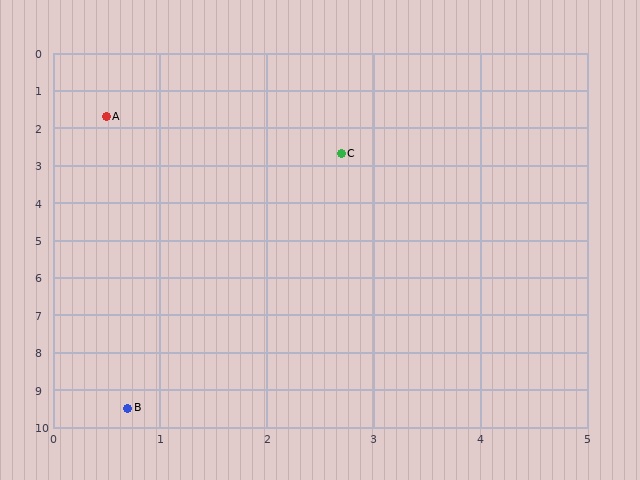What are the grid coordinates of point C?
Point C is at approximately (2.7, 2.7).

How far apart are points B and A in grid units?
Points B and A are about 7.8 grid units apart.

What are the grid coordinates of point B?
Point B is at approximately (0.7, 9.5).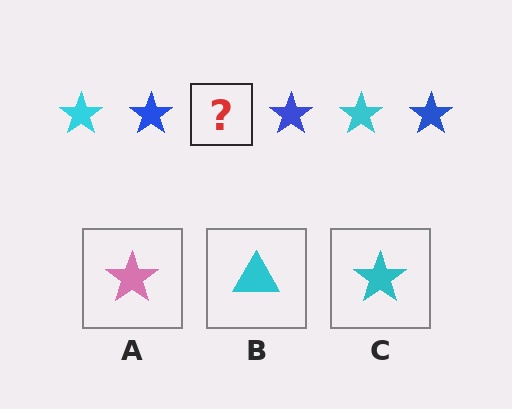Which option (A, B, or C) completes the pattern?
C.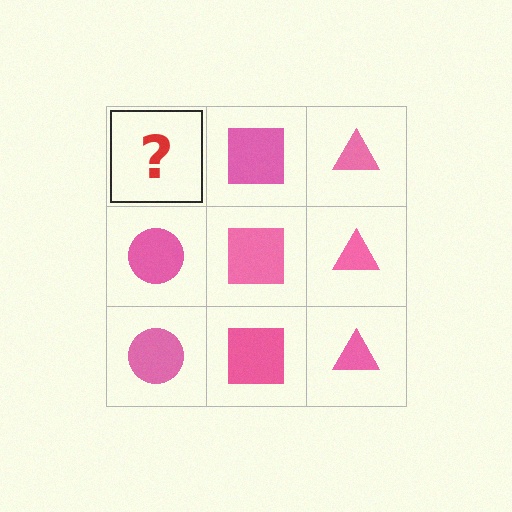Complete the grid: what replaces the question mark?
The question mark should be replaced with a pink circle.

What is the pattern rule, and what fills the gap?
The rule is that each column has a consistent shape. The gap should be filled with a pink circle.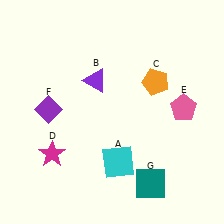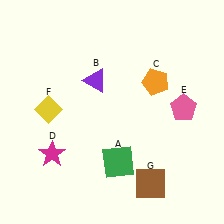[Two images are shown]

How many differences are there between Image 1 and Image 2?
There are 3 differences between the two images.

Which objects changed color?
A changed from cyan to green. F changed from purple to yellow. G changed from teal to brown.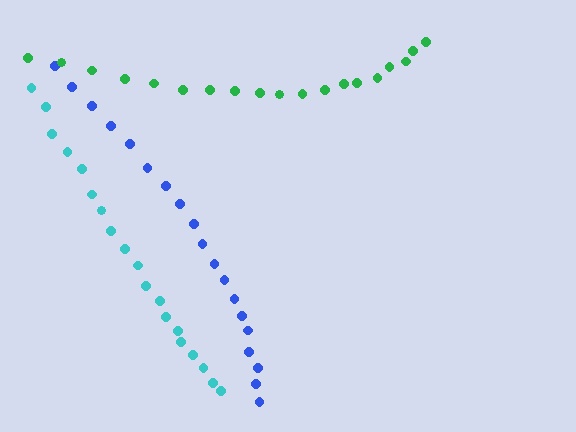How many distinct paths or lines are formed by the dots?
There are 3 distinct paths.